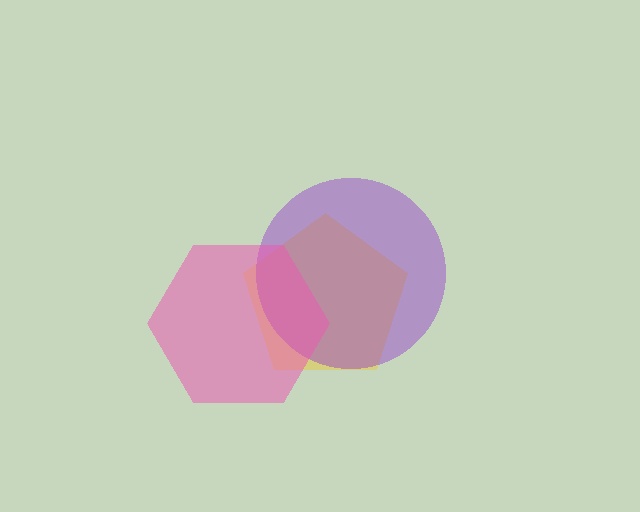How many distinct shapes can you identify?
There are 3 distinct shapes: a yellow pentagon, a purple circle, a pink hexagon.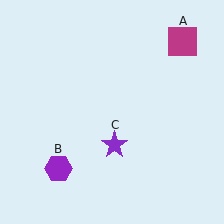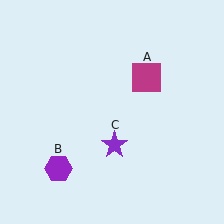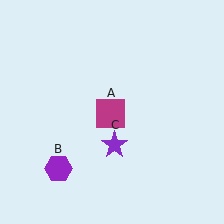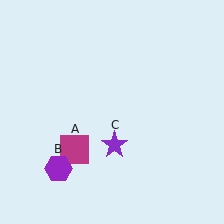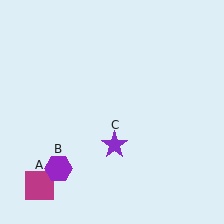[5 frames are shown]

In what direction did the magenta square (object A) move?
The magenta square (object A) moved down and to the left.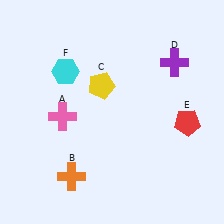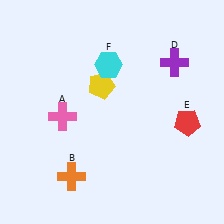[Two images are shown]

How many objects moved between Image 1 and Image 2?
1 object moved between the two images.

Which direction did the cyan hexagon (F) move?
The cyan hexagon (F) moved right.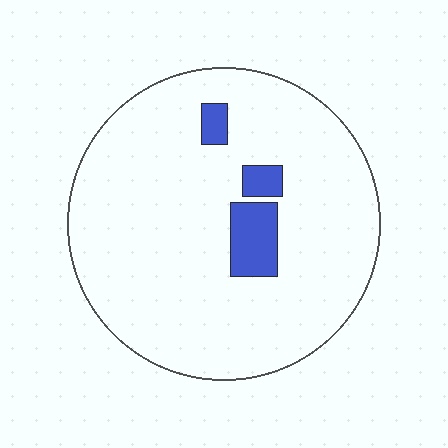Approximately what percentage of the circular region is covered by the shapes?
Approximately 10%.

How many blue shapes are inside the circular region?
3.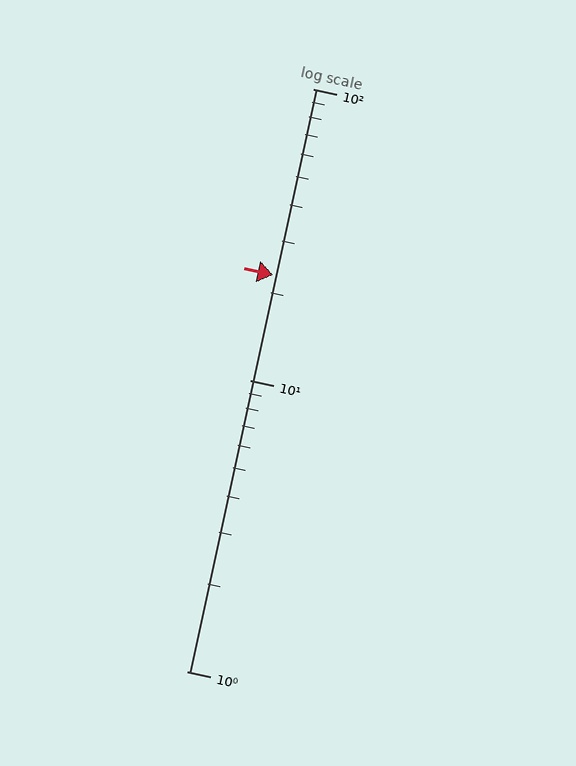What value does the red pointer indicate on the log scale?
The pointer indicates approximately 23.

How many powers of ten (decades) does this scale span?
The scale spans 2 decades, from 1 to 100.